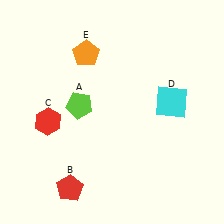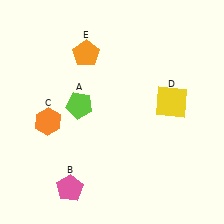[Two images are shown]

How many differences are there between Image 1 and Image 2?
There are 3 differences between the two images.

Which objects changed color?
B changed from red to pink. C changed from red to orange. D changed from cyan to yellow.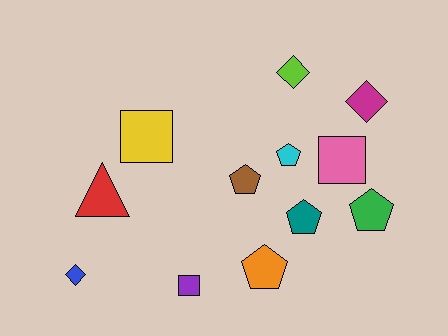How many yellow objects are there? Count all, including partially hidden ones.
There is 1 yellow object.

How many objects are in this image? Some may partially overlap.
There are 12 objects.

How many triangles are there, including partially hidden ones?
There is 1 triangle.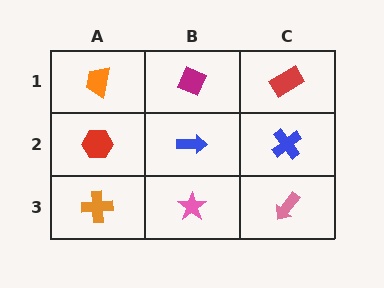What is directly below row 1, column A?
A red hexagon.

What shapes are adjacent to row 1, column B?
A blue arrow (row 2, column B), an orange trapezoid (row 1, column A), a red rectangle (row 1, column C).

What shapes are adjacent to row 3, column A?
A red hexagon (row 2, column A), a pink star (row 3, column B).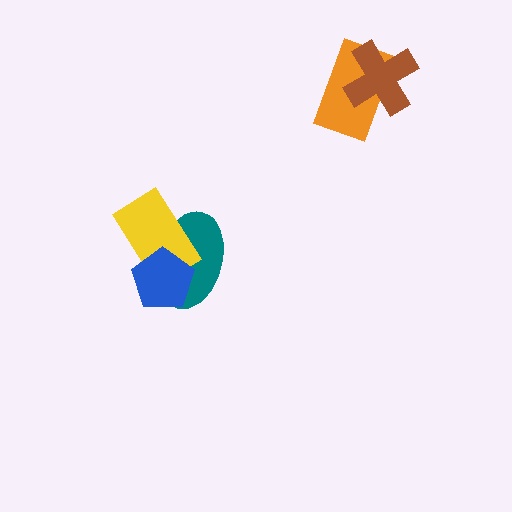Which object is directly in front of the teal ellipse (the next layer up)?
The yellow rectangle is directly in front of the teal ellipse.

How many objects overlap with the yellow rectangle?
2 objects overlap with the yellow rectangle.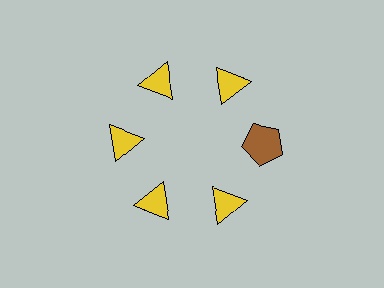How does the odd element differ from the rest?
It differs in both color (brown instead of yellow) and shape (pentagon instead of triangle).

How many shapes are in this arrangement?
There are 6 shapes arranged in a ring pattern.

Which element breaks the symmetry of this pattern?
The brown pentagon at roughly the 3 o'clock position breaks the symmetry. All other shapes are yellow triangles.